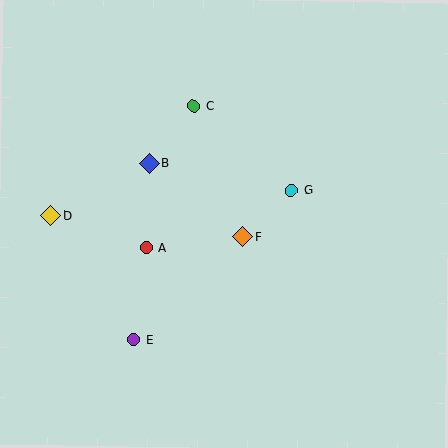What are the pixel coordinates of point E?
Point E is at (134, 339).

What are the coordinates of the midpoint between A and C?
The midpoint between A and C is at (170, 177).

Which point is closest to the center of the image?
Point F at (243, 237) is closest to the center.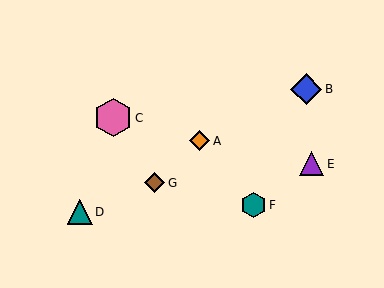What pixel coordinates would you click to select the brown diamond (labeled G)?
Click at (155, 183) to select the brown diamond G.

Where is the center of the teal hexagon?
The center of the teal hexagon is at (253, 205).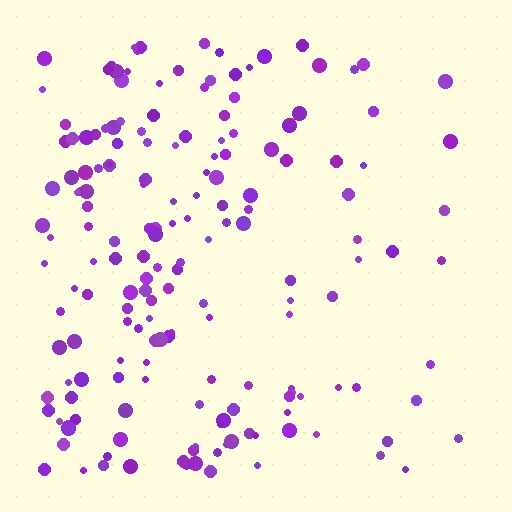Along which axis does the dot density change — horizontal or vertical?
Horizontal.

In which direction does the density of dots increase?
From right to left, with the left side densest.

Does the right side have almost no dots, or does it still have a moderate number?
Still a moderate number, just noticeably fewer than the left.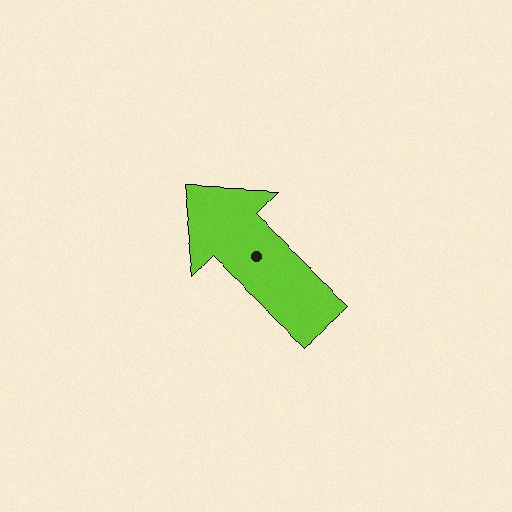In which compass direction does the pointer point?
Northwest.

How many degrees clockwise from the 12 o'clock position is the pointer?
Approximately 313 degrees.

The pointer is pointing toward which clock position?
Roughly 10 o'clock.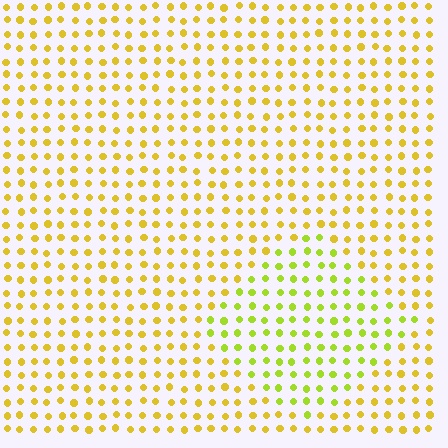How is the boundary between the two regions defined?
The boundary is defined purely by a slight shift in hue (about 29 degrees). Spacing, size, and orientation are identical on both sides.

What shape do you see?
I see a diamond.